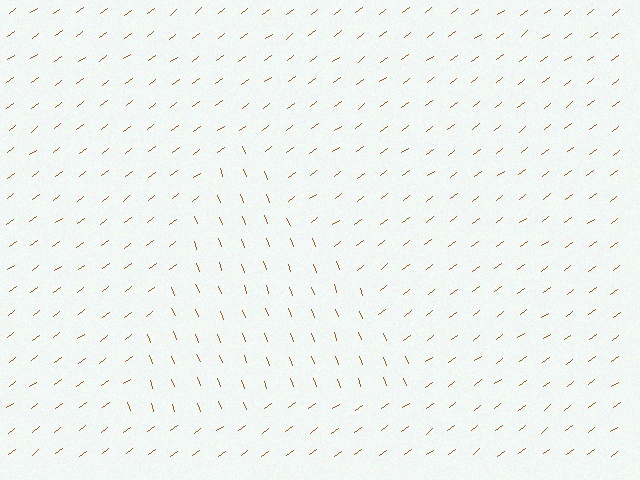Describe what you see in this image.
The image is filled with small brown line segments. A triangle region in the image has lines oriented differently from the surrounding lines, creating a visible texture boundary.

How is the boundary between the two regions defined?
The boundary is defined purely by a change in line orientation (approximately 74 degrees difference). All lines are the same color and thickness.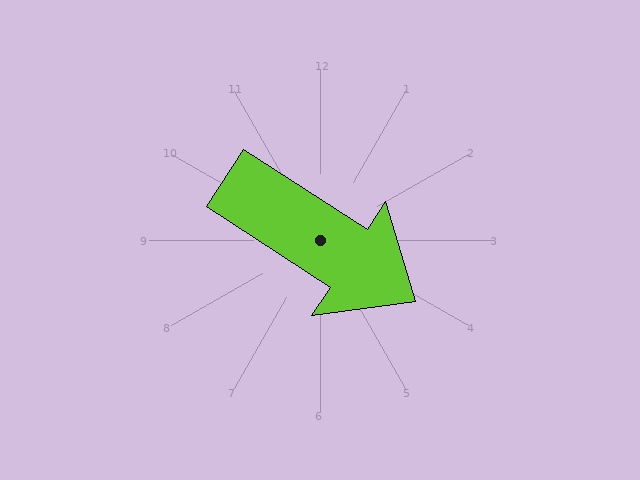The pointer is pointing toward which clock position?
Roughly 4 o'clock.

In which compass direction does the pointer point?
Southeast.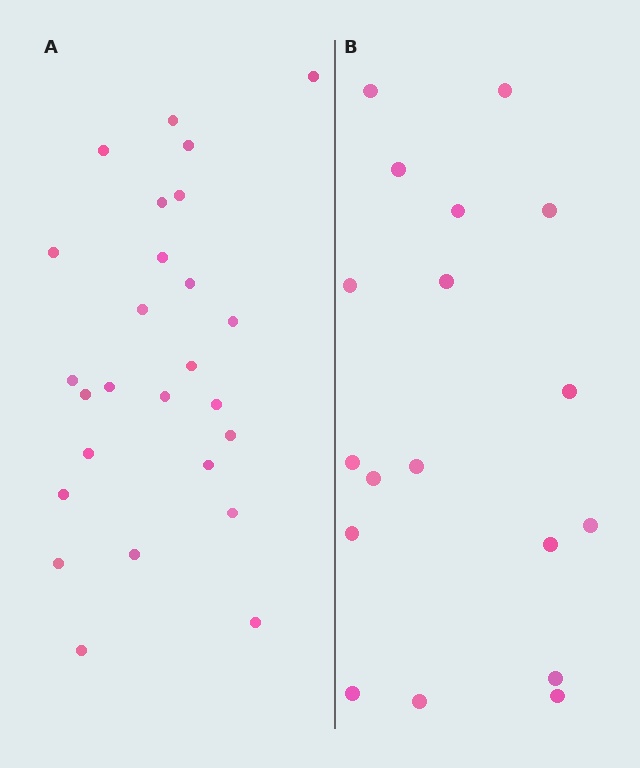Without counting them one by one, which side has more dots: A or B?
Region A (the left region) has more dots.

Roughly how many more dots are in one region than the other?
Region A has roughly 8 or so more dots than region B.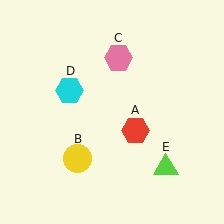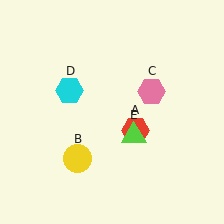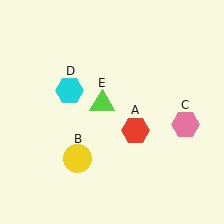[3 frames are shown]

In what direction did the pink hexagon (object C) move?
The pink hexagon (object C) moved down and to the right.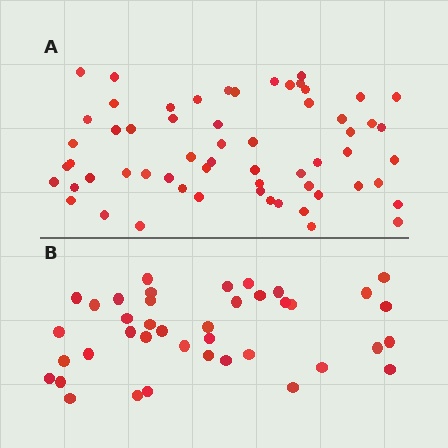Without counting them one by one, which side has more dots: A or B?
Region A (the top region) has more dots.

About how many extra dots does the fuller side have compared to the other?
Region A has approximately 20 more dots than region B.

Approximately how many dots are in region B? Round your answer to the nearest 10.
About 40 dots.